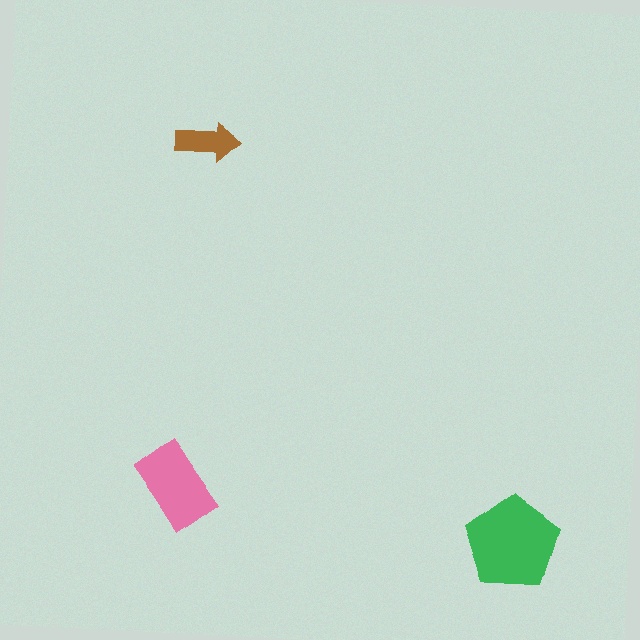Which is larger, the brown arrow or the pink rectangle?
The pink rectangle.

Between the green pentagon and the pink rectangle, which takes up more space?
The green pentagon.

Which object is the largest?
The green pentagon.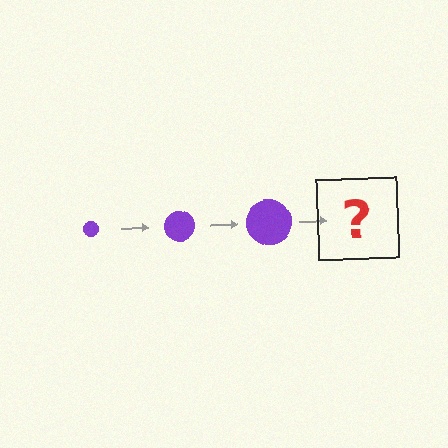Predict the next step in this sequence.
The next step is a purple circle, larger than the previous one.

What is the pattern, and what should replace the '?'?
The pattern is that the circle gets progressively larger each step. The '?' should be a purple circle, larger than the previous one.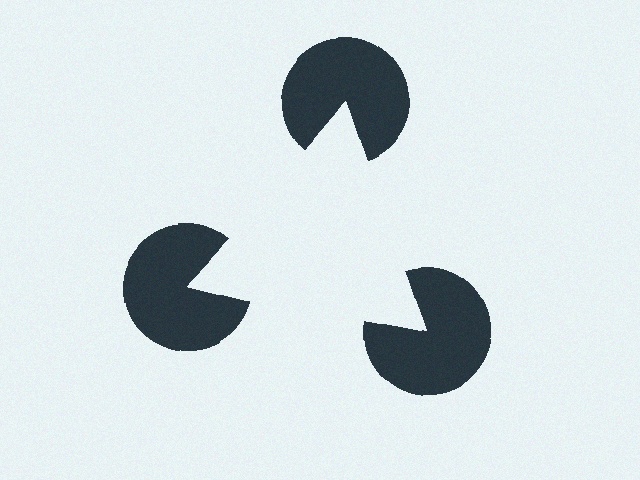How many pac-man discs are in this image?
There are 3 — one at each vertex of the illusory triangle.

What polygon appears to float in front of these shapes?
An illusory triangle — its edges are inferred from the aligned wedge cuts in the pac-man discs, not physically drawn.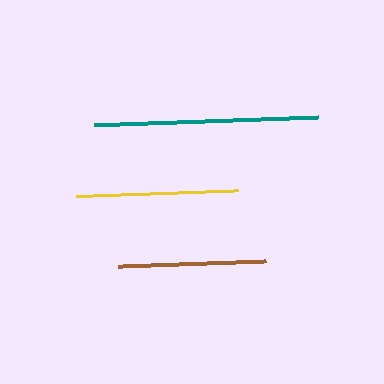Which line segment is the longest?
The teal line is the longest at approximately 225 pixels.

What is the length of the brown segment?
The brown segment is approximately 148 pixels long.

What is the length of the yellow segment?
The yellow segment is approximately 162 pixels long.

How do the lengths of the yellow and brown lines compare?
The yellow and brown lines are approximately the same length.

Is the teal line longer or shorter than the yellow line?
The teal line is longer than the yellow line.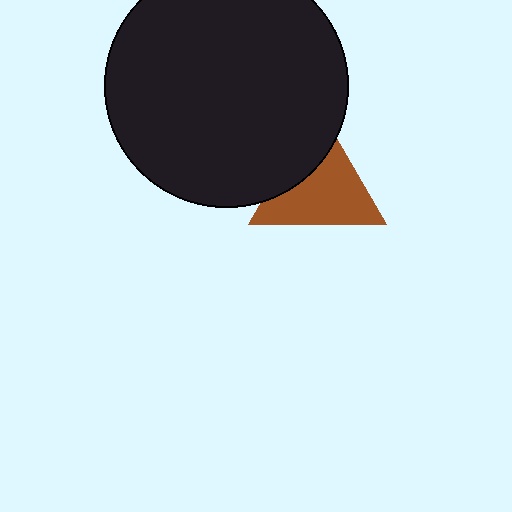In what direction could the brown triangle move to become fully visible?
The brown triangle could move toward the lower-right. That would shift it out from behind the black circle entirely.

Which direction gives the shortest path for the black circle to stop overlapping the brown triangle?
Moving toward the upper-left gives the shortest separation.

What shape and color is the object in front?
The object in front is a black circle.